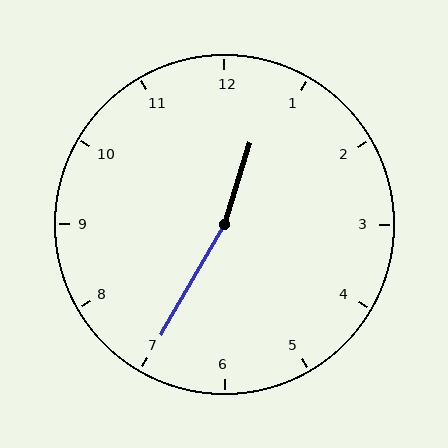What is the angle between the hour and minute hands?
Approximately 168 degrees.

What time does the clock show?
12:35.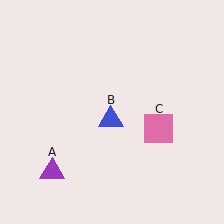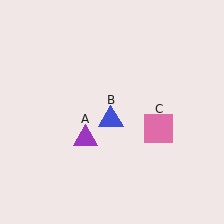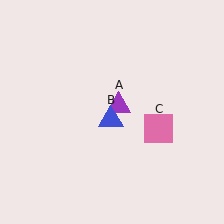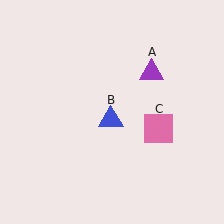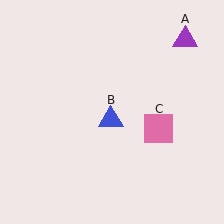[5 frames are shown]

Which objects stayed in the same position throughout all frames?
Blue triangle (object B) and pink square (object C) remained stationary.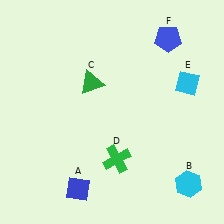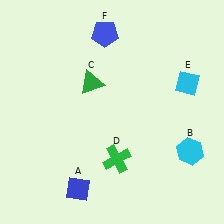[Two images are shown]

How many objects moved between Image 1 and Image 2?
2 objects moved between the two images.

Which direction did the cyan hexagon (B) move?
The cyan hexagon (B) moved up.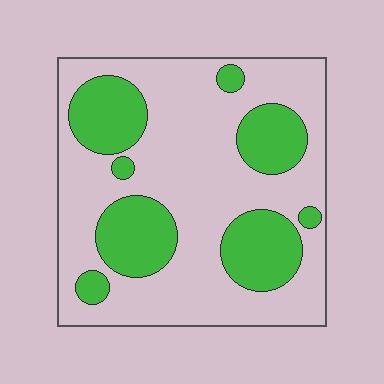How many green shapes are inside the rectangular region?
8.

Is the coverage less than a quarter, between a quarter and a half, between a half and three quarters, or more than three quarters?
Between a quarter and a half.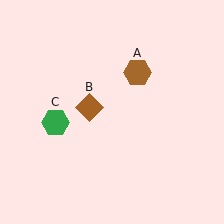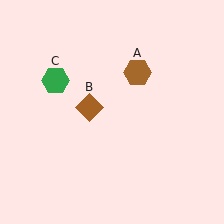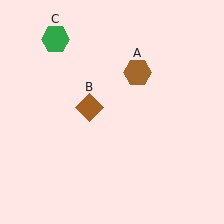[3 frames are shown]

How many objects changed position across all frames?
1 object changed position: green hexagon (object C).